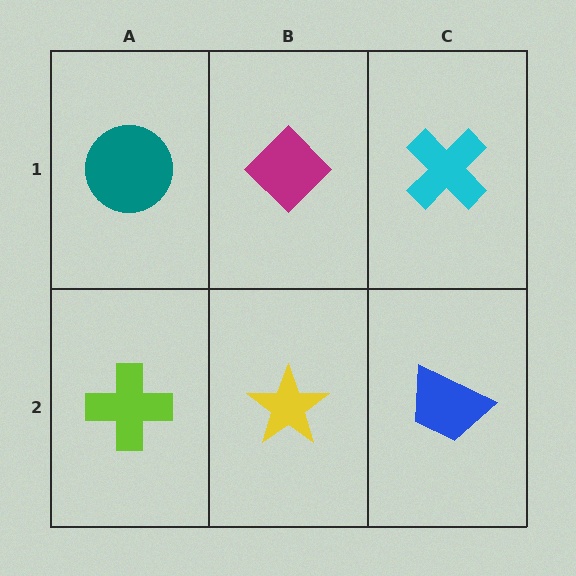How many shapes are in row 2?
3 shapes.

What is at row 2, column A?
A lime cross.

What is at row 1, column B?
A magenta diamond.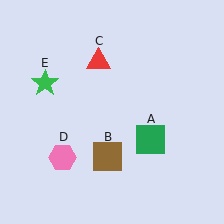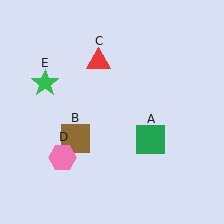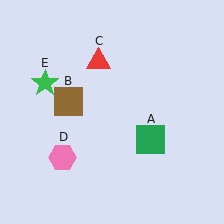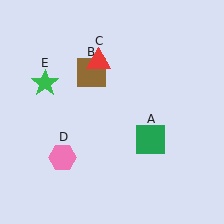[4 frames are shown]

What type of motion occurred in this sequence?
The brown square (object B) rotated clockwise around the center of the scene.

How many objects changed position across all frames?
1 object changed position: brown square (object B).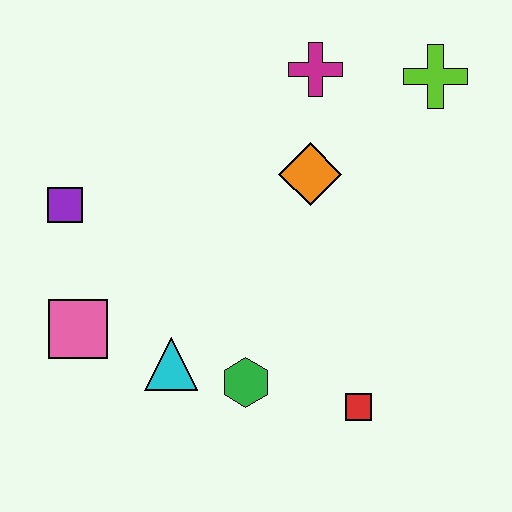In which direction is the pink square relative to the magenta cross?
The pink square is below the magenta cross.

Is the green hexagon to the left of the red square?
Yes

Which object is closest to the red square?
The green hexagon is closest to the red square.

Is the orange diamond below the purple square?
No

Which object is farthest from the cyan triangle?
The lime cross is farthest from the cyan triangle.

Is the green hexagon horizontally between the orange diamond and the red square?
No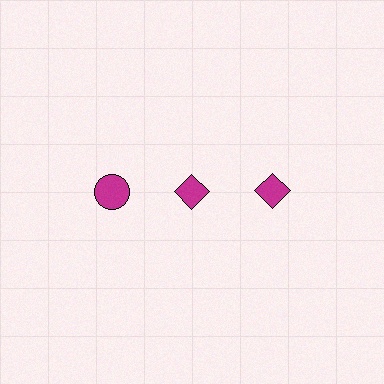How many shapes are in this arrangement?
There are 3 shapes arranged in a grid pattern.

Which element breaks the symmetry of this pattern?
The magenta circle in the top row, leftmost column breaks the symmetry. All other shapes are magenta diamonds.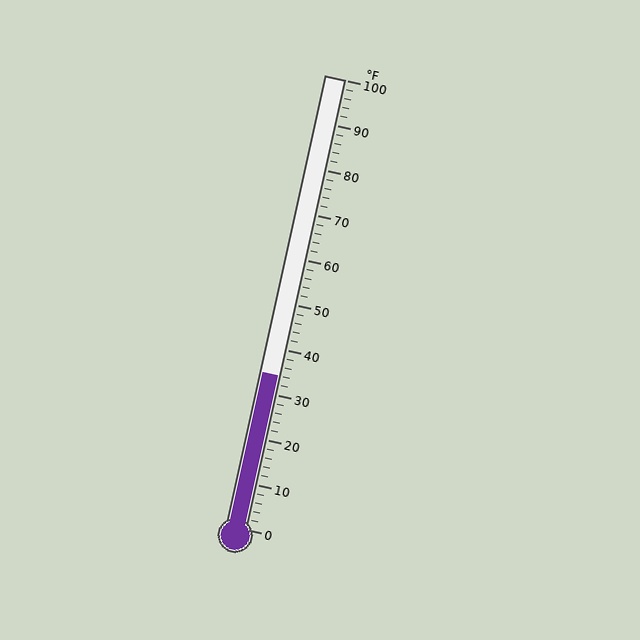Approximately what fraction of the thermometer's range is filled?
The thermometer is filled to approximately 35% of its range.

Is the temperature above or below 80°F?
The temperature is below 80°F.